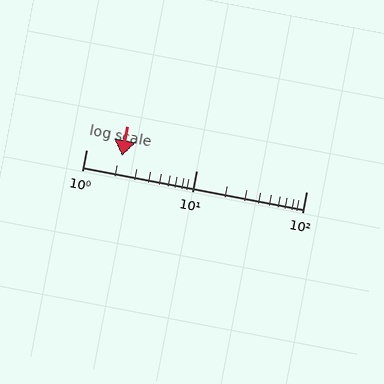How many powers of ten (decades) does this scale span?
The scale spans 2 decades, from 1 to 100.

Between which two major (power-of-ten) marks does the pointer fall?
The pointer is between 1 and 10.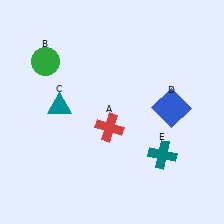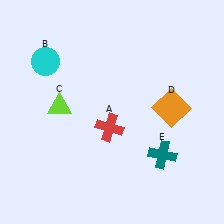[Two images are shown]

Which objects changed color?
B changed from green to cyan. C changed from teal to lime. D changed from blue to orange.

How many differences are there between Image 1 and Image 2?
There are 3 differences between the two images.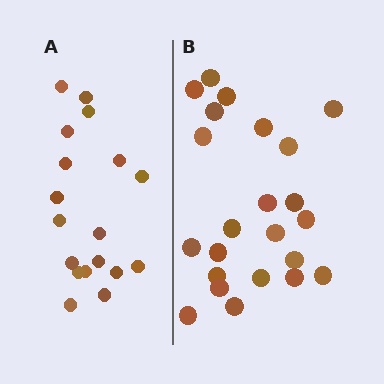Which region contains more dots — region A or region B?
Region B (the right region) has more dots.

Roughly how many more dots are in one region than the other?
Region B has about 5 more dots than region A.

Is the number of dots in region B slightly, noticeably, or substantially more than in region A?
Region B has noticeably more, but not dramatically so. The ratio is roughly 1.3 to 1.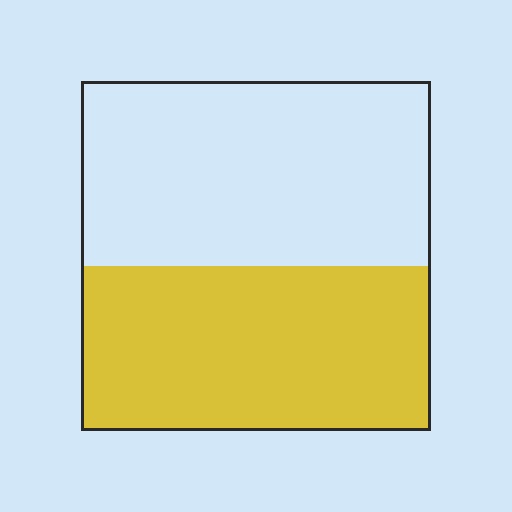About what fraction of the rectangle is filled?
About one half (1/2).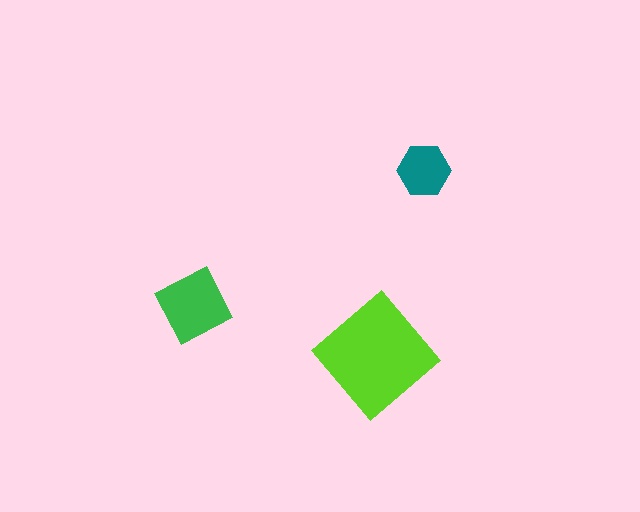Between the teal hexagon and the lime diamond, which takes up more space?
The lime diamond.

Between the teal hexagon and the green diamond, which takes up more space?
The green diamond.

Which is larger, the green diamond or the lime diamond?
The lime diamond.